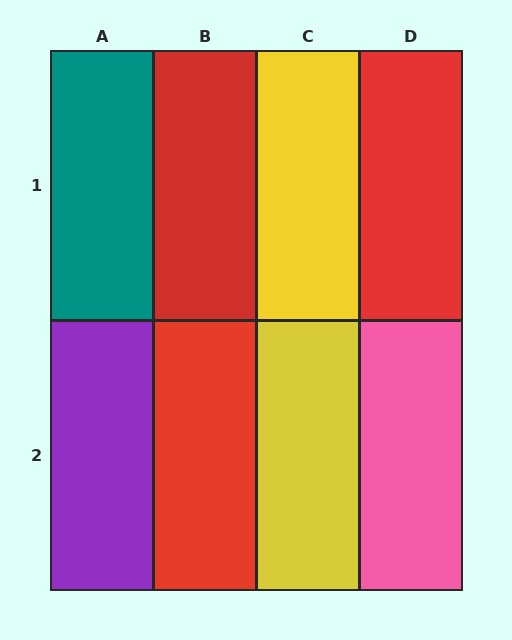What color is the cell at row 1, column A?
Teal.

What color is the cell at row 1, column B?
Red.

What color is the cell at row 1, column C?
Yellow.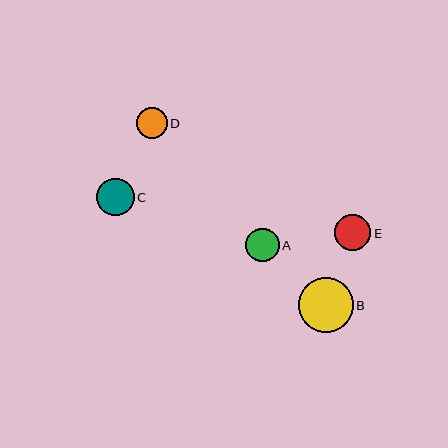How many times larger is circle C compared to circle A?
Circle C is approximately 1.1 times the size of circle A.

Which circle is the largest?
Circle B is the largest with a size of approximately 55 pixels.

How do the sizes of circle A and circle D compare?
Circle A and circle D are approximately the same size.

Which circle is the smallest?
Circle D is the smallest with a size of approximately 31 pixels.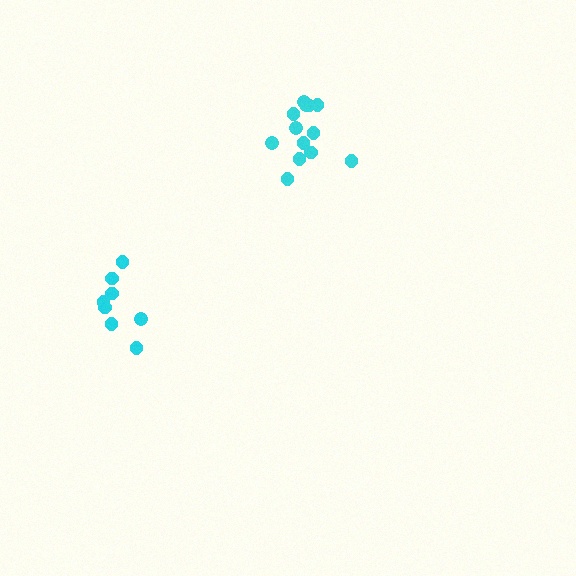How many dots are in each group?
Group 1: 8 dots, Group 2: 13 dots (21 total).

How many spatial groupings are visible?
There are 2 spatial groupings.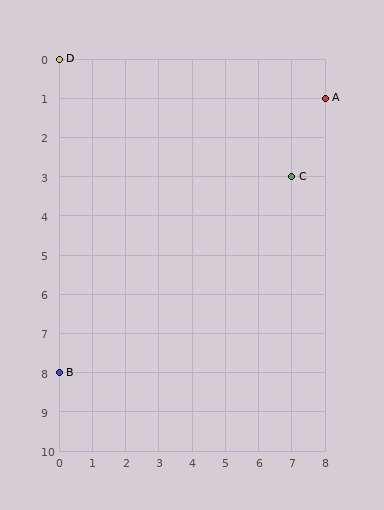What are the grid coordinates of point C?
Point C is at grid coordinates (7, 3).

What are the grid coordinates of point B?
Point B is at grid coordinates (0, 8).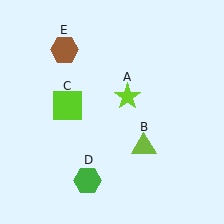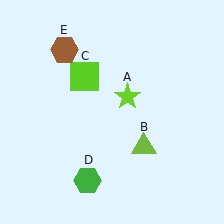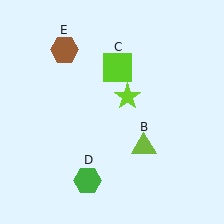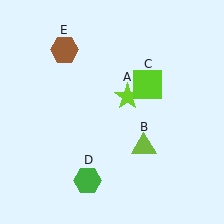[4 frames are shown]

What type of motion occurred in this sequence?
The lime square (object C) rotated clockwise around the center of the scene.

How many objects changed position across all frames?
1 object changed position: lime square (object C).